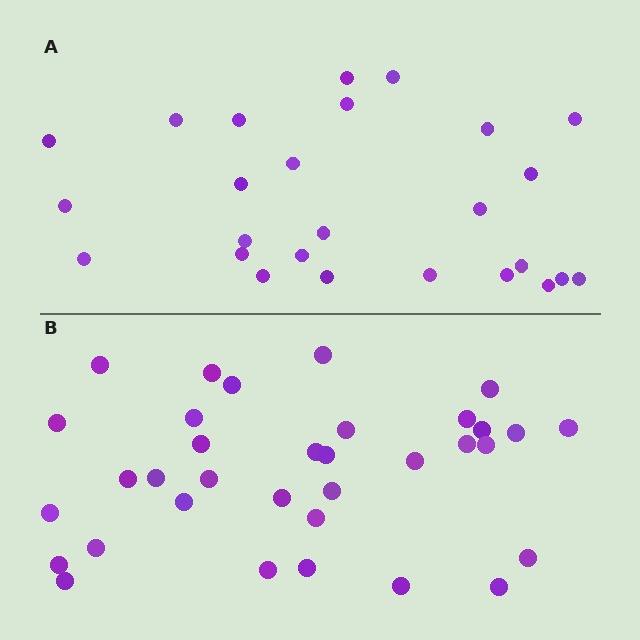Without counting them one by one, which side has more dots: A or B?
Region B (the bottom region) has more dots.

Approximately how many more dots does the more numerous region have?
Region B has roughly 8 or so more dots than region A.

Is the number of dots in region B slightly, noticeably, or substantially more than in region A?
Region B has noticeably more, but not dramatically so. The ratio is roughly 1.3 to 1.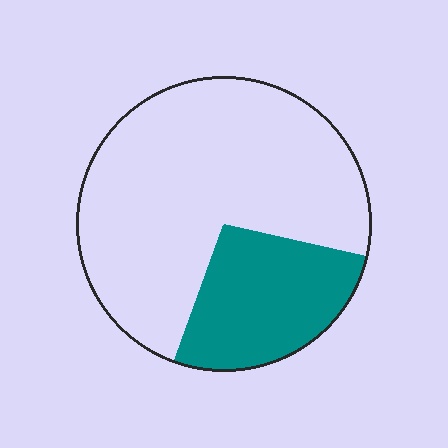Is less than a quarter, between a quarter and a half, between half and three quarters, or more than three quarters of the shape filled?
Between a quarter and a half.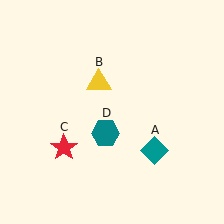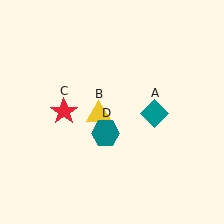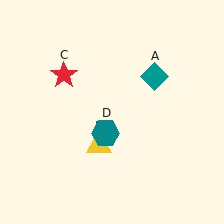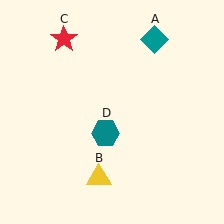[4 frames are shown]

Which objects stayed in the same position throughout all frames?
Teal hexagon (object D) remained stationary.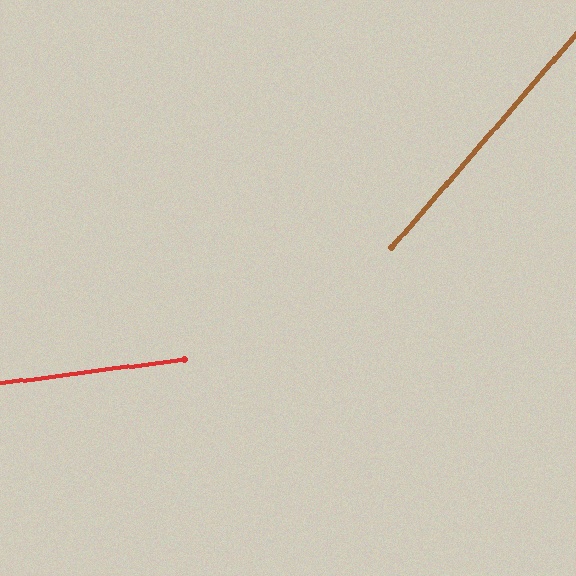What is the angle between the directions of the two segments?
Approximately 42 degrees.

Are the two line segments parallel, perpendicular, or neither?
Neither parallel nor perpendicular — they differ by about 42°.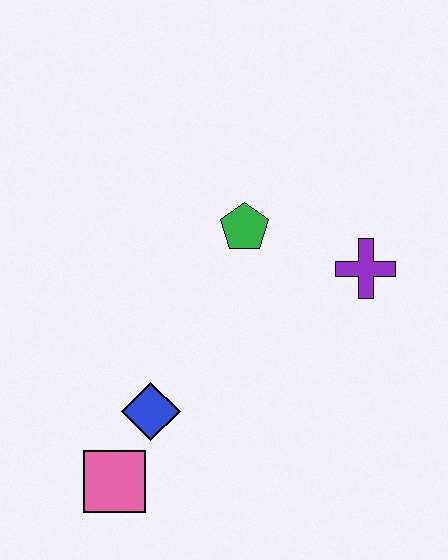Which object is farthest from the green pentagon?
The pink square is farthest from the green pentagon.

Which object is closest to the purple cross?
The green pentagon is closest to the purple cross.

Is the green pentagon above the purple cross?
Yes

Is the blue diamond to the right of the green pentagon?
No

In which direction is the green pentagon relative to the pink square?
The green pentagon is above the pink square.